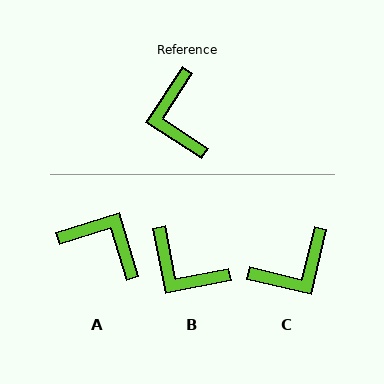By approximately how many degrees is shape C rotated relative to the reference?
Approximately 110 degrees counter-clockwise.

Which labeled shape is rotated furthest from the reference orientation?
A, about 130 degrees away.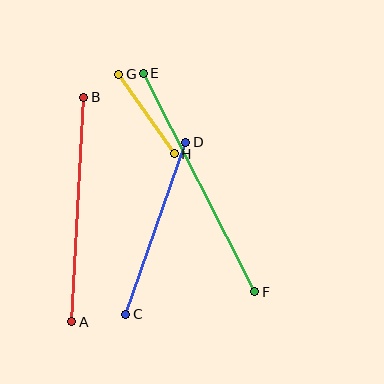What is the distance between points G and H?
The distance is approximately 97 pixels.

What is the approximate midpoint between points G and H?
The midpoint is at approximately (146, 114) pixels.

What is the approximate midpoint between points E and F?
The midpoint is at approximately (199, 182) pixels.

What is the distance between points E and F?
The distance is approximately 245 pixels.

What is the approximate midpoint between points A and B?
The midpoint is at approximately (78, 209) pixels.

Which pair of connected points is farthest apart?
Points E and F are farthest apart.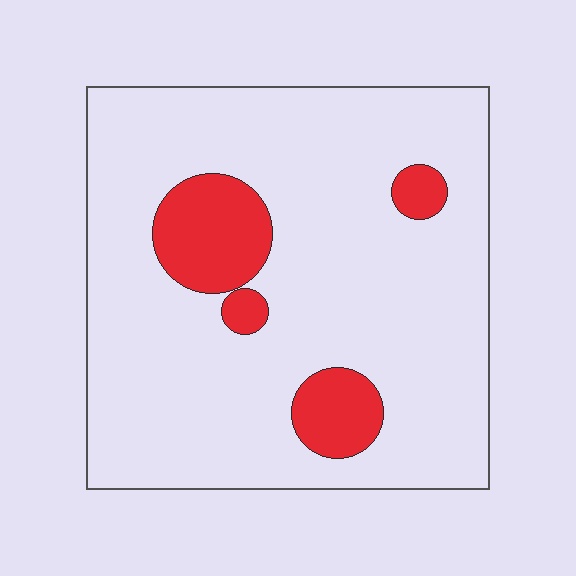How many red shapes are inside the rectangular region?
4.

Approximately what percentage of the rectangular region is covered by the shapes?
Approximately 15%.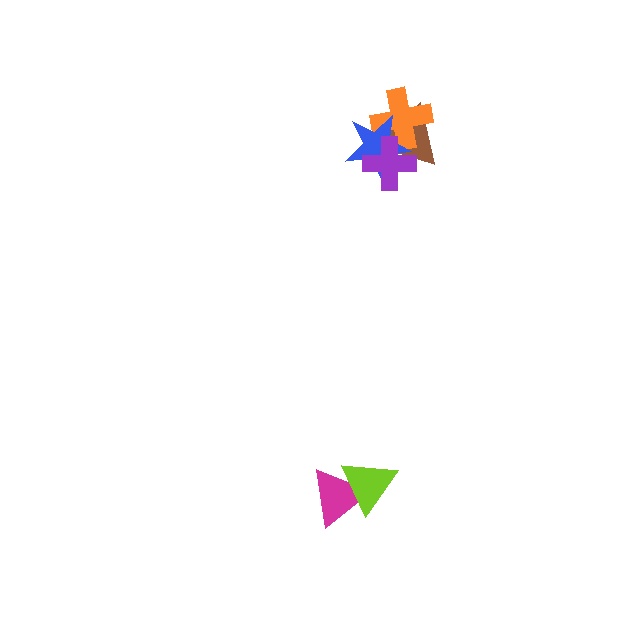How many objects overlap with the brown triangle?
3 objects overlap with the brown triangle.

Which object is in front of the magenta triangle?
The lime triangle is in front of the magenta triangle.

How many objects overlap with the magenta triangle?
1 object overlaps with the magenta triangle.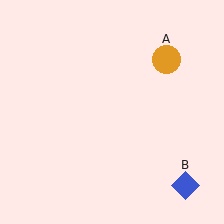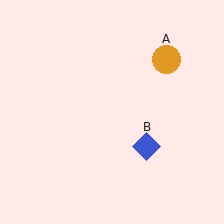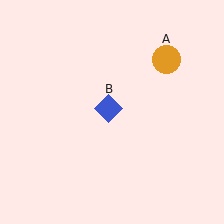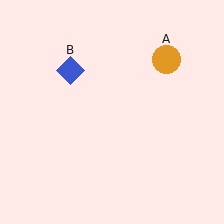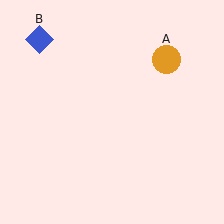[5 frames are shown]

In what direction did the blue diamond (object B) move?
The blue diamond (object B) moved up and to the left.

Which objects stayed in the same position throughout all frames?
Orange circle (object A) remained stationary.